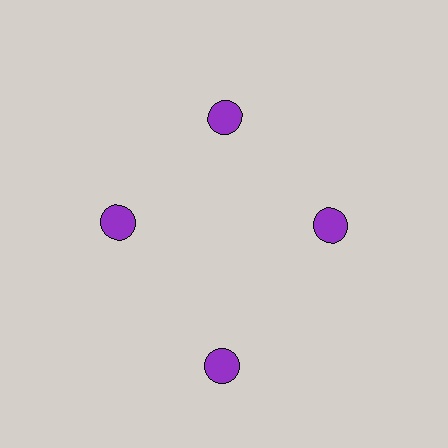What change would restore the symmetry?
The symmetry would be restored by moving it inward, back onto the ring so that all 4 circles sit at equal angles and equal distance from the center.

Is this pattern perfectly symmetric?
No. The 4 purple circles are arranged in a ring, but one element near the 6 o'clock position is pushed outward from the center, breaking the 4-fold rotational symmetry.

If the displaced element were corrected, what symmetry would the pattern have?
It would have 4-fold rotational symmetry — the pattern would map onto itself every 90 degrees.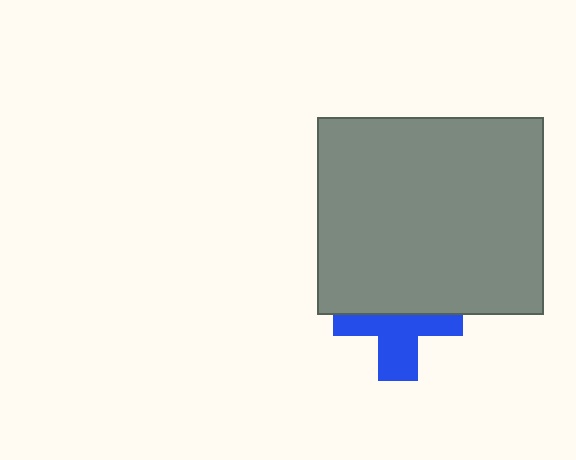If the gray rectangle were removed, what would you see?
You would see the complete blue cross.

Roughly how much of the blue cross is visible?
About half of it is visible (roughly 50%).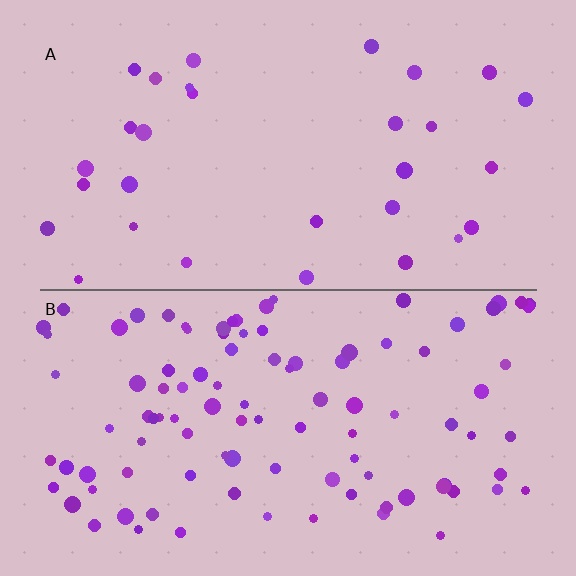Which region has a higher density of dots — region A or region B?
B (the bottom).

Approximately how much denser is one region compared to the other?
Approximately 3.2× — region B over region A.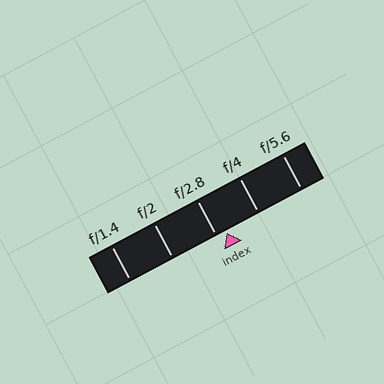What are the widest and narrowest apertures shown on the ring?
The widest aperture shown is f/1.4 and the narrowest is f/5.6.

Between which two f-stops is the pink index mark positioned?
The index mark is between f/2.8 and f/4.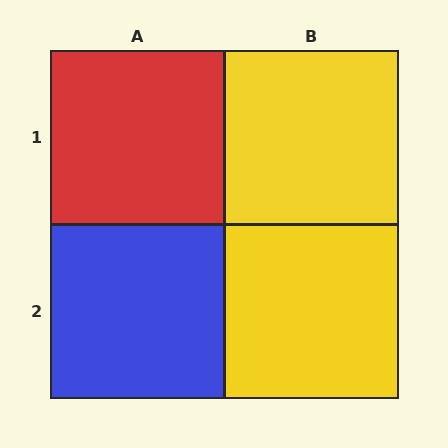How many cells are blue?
1 cell is blue.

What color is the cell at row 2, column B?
Yellow.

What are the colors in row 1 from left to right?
Red, yellow.